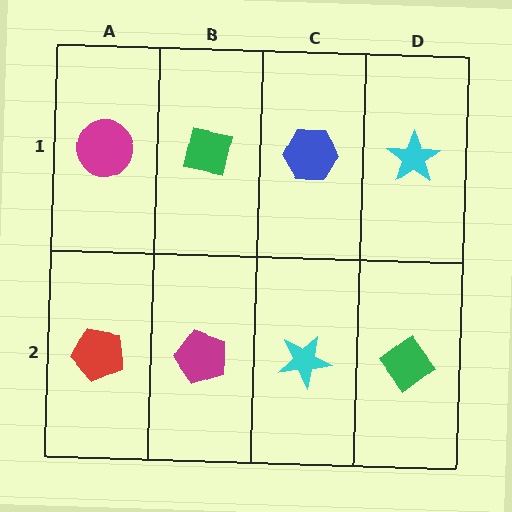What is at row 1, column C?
A blue hexagon.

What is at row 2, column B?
A magenta pentagon.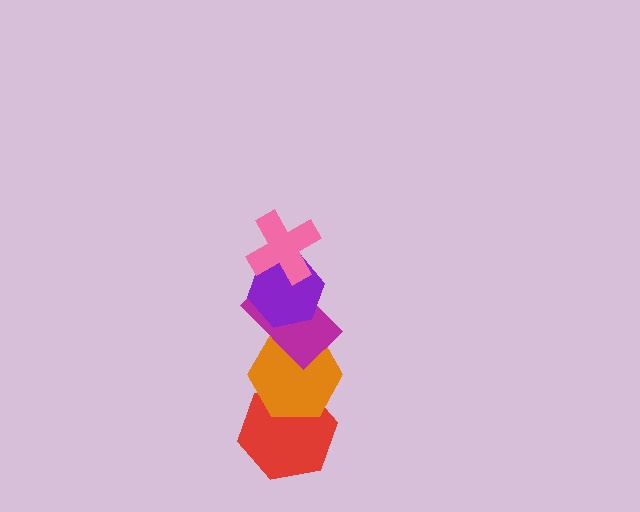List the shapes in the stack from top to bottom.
From top to bottom: the pink cross, the purple hexagon, the magenta rectangle, the orange hexagon, the red hexagon.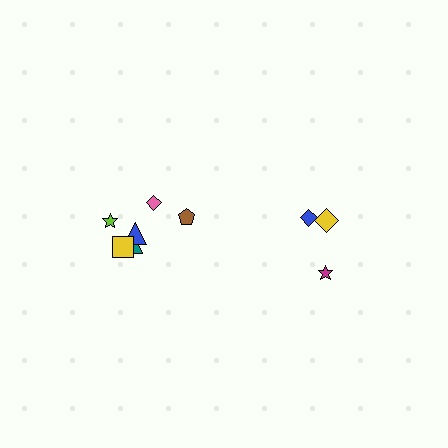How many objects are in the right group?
There are 3 objects.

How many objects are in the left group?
There are 6 objects.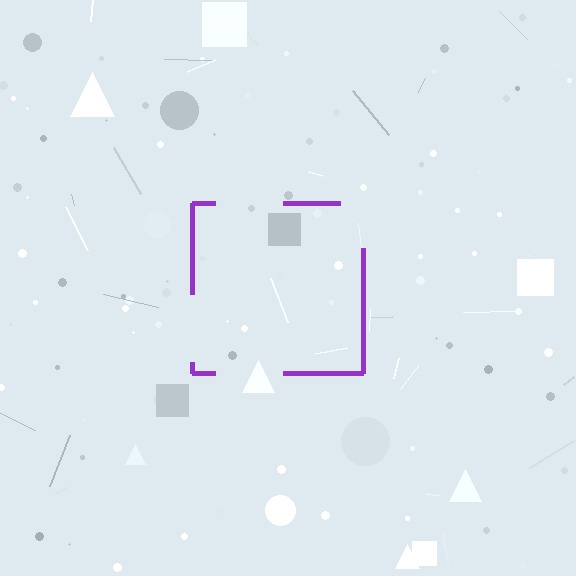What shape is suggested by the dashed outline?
The dashed outline suggests a square.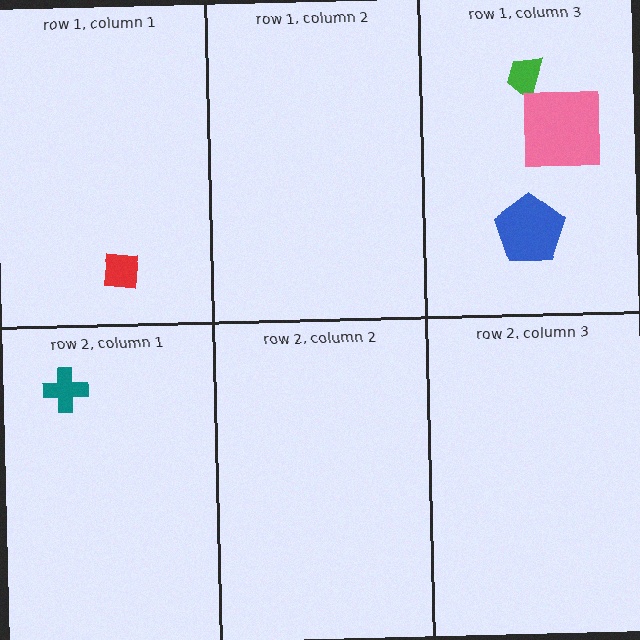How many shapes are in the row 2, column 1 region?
1.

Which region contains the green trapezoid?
The row 1, column 3 region.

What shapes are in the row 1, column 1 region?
The red square.